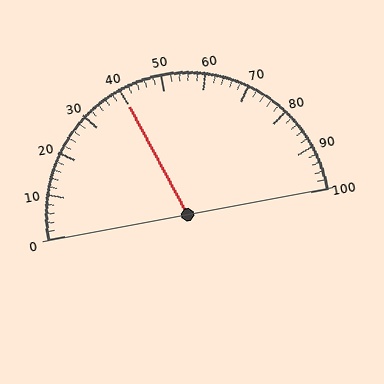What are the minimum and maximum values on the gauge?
The gauge ranges from 0 to 100.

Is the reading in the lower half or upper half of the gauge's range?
The reading is in the lower half of the range (0 to 100).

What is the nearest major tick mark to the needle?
The nearest major tick mark is 40.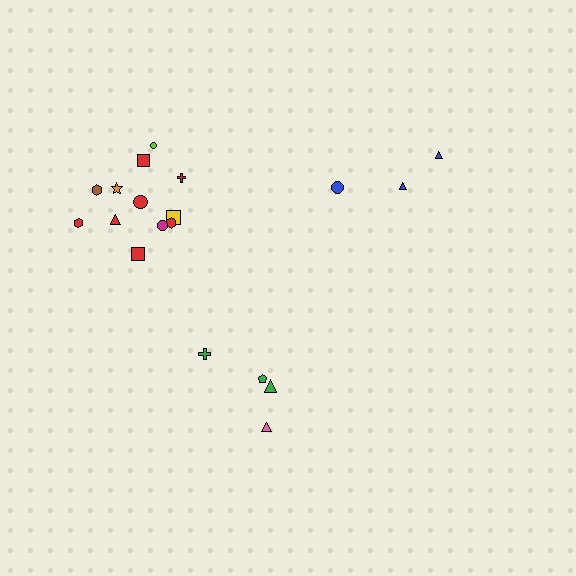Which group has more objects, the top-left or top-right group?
The top-left group.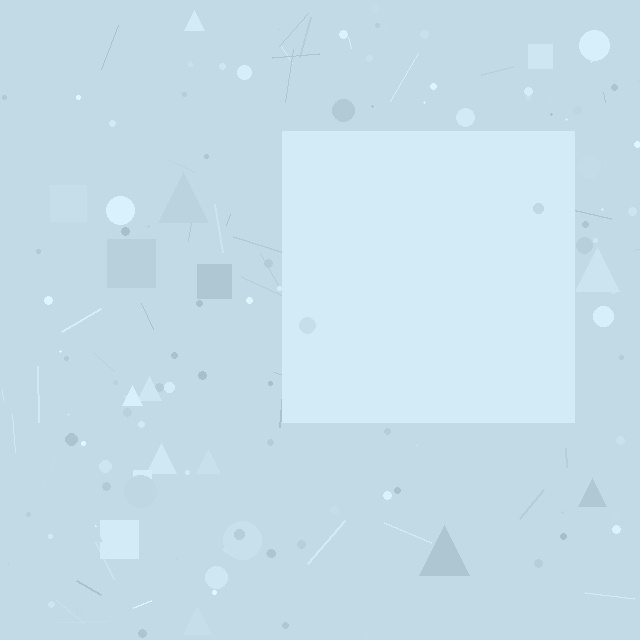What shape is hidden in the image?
A square is hidden in the image.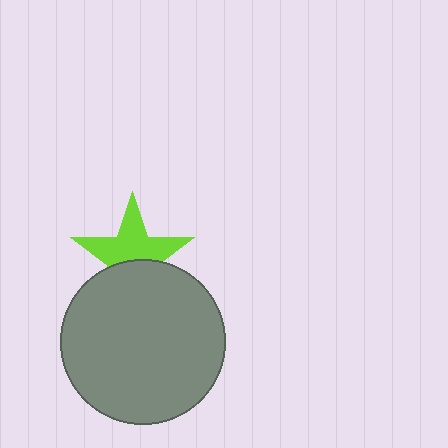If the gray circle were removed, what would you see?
You would see the complete lime star.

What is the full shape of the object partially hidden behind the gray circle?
The partially hidden object is a lime star.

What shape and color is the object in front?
The object in front is a gray circle.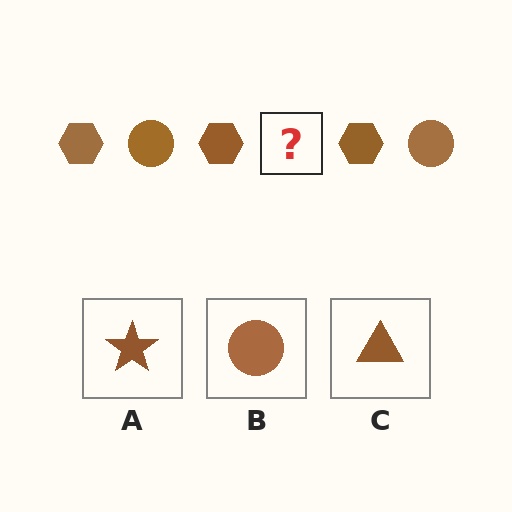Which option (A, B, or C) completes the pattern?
B.